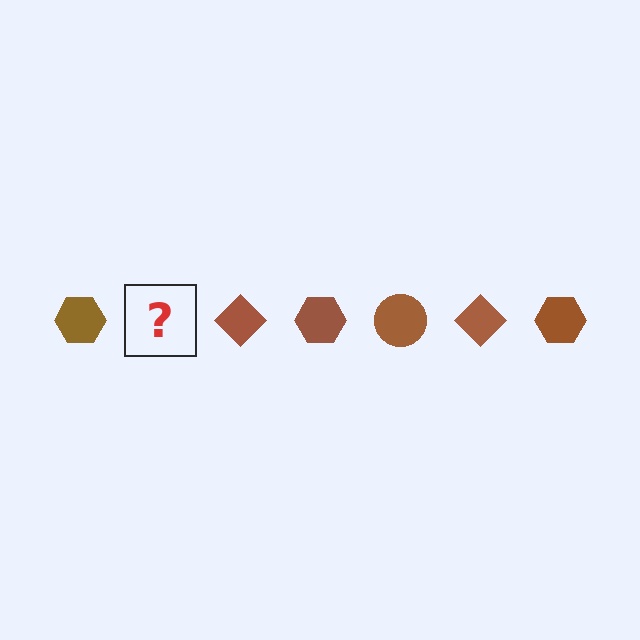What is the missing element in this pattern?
The missing element is a brown circle.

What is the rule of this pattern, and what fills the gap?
The rule is that the pattern cycles through hexagon, circle, diamond shapes in brown. The gap should be filled with a brown circle.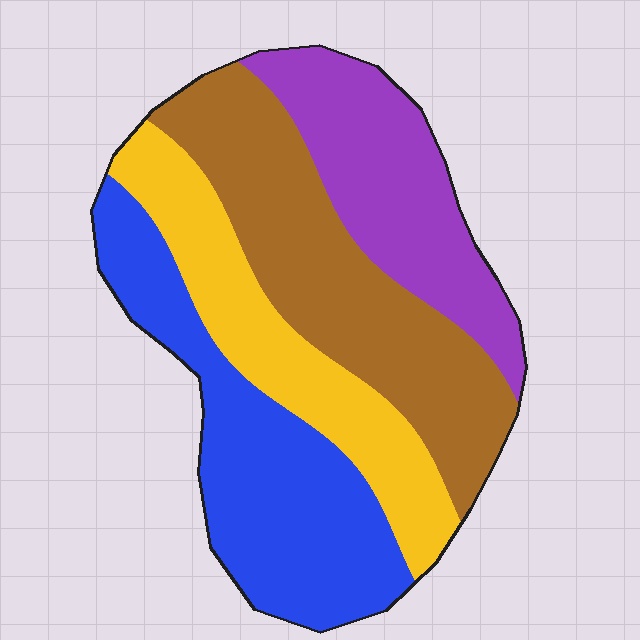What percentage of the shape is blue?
Blue takes up about one quarter (1/4) of the shape.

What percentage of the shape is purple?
Purple takes up about one fifth (1/5) of the shape.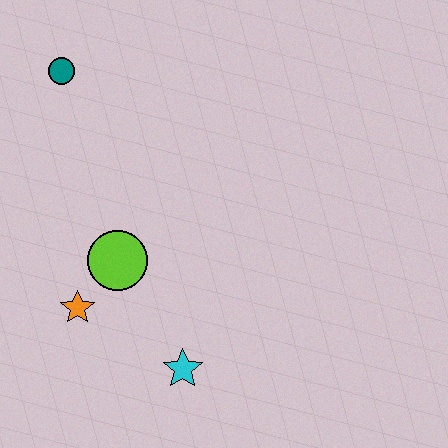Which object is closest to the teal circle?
The lime circle is closest to the teal circle.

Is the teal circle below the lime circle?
No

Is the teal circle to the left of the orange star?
Yes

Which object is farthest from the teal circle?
The cyan star is farthest from the teal circle.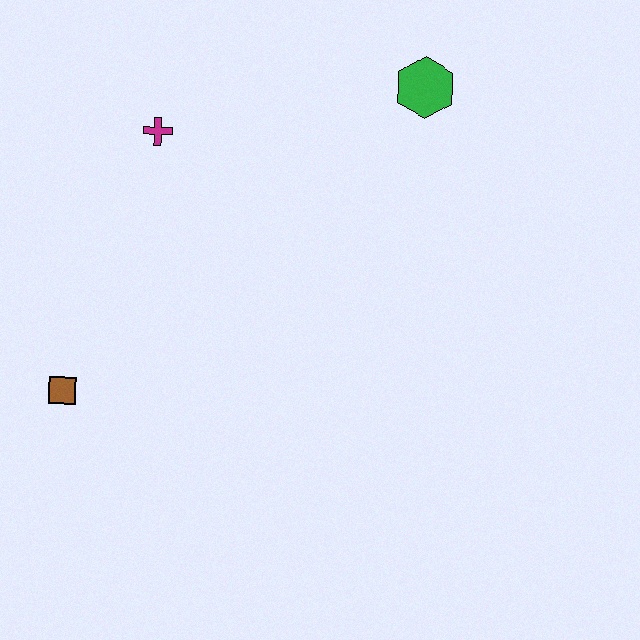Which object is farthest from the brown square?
The green hexagon is farthest from the brown square.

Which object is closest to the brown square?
The magenta cross is closest to the brown square.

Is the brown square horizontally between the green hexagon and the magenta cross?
No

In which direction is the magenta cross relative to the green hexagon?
The magenta cross is to the left of the green hexagon.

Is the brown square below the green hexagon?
Yes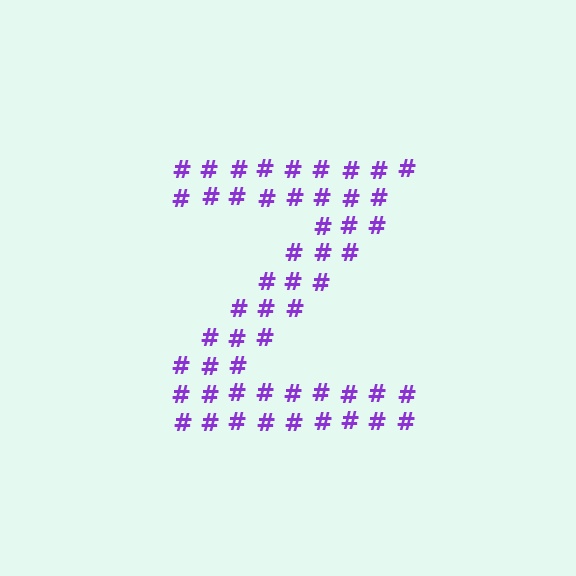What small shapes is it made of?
It is made of small hash symbols.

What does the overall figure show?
The overall figure shows the letter Z.